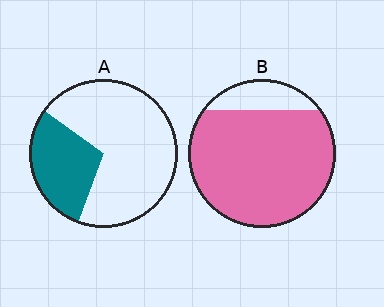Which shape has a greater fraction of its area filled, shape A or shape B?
Shape B.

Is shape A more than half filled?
No.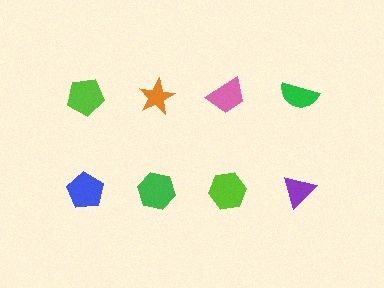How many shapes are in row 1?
4 shapes.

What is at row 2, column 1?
A blue pentagon.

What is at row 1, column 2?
An orange star.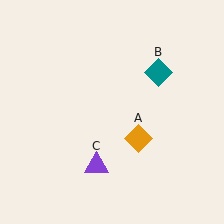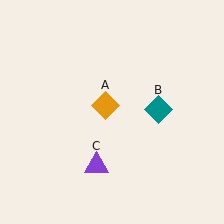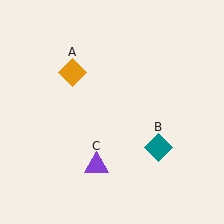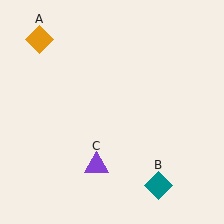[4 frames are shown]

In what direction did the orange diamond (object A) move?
The orange diamond (object A) moved up and to the left.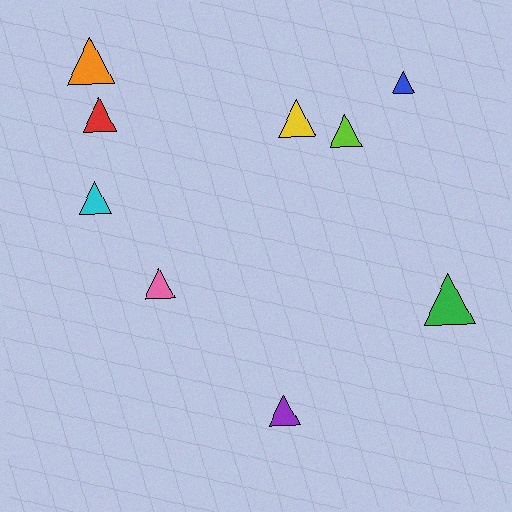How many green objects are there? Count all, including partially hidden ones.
There is 1 green object.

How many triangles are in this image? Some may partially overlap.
There are 9 triangles.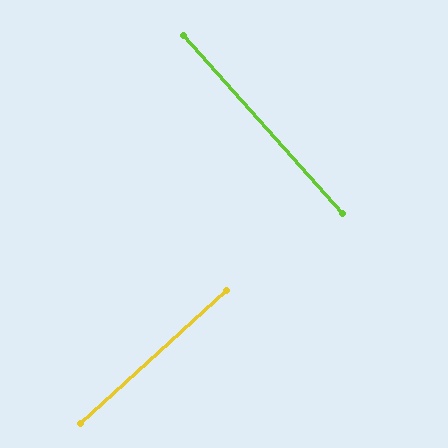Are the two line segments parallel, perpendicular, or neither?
Perpendicular — they meet at approximately 89°.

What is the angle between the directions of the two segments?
Approximately 89 degrees.